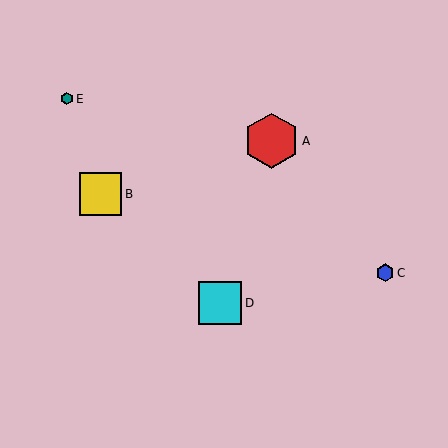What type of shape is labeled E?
Shape E is a teal hexagon.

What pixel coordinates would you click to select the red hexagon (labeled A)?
Click at (272, 141) to select the red hexagon A.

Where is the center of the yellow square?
The center of the yellow square is at (101, 194).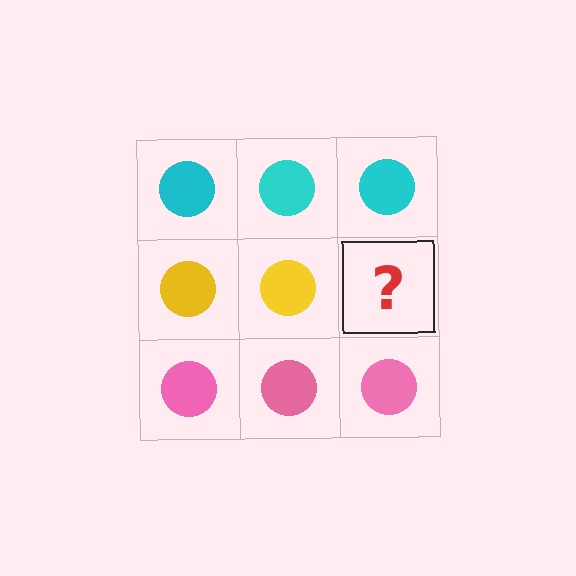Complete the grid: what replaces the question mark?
The question mark should be replaced with a yellow circle.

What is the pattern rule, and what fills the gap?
The rule is that each row has a consistent color. The gap should be filled with a yellow circle.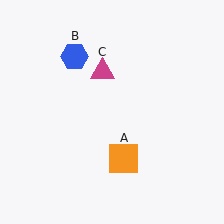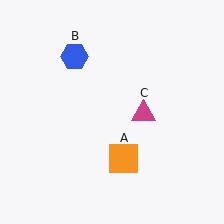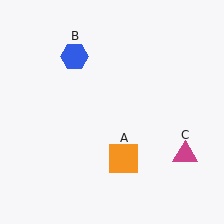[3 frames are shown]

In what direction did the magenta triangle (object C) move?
The magenta triangle (object C) moved down and to the right.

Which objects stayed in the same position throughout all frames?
Orange square (object A) and blue hexagon (object B) remained stationary.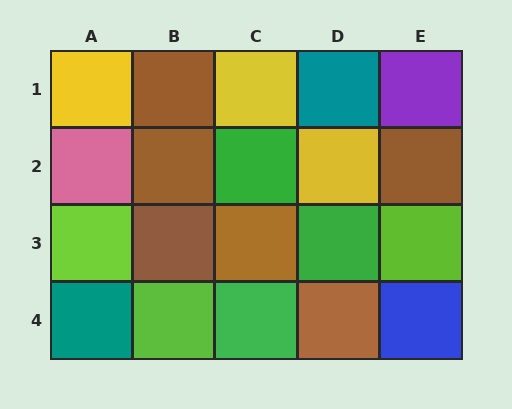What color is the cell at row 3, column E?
Lime.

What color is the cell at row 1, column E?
Purple.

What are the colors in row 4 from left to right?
Teal, lime, green, brown, blue.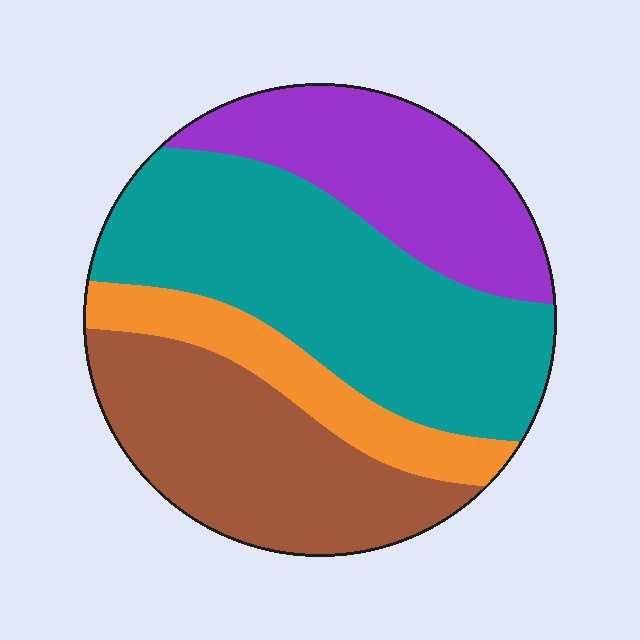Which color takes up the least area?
Orange, at roughly 15%.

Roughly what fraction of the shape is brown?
Brown takes up between a quarter and a half of the shape.